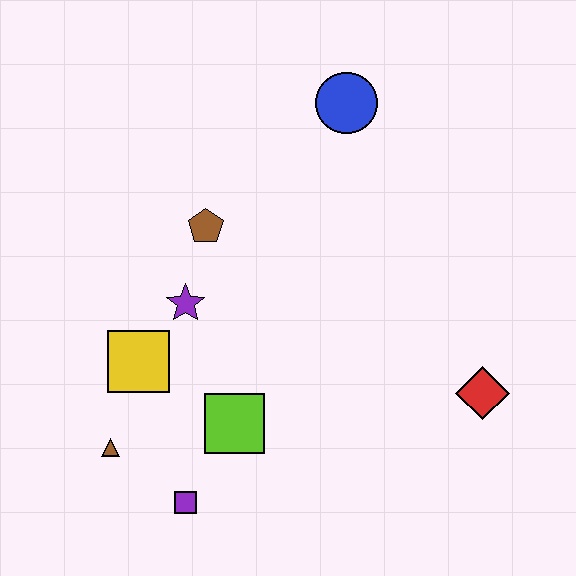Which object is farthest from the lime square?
The blue circle is farthest from the lime square.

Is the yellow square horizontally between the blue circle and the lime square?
No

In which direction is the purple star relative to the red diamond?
The purple star is to the left of the red diamond.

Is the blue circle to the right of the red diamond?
No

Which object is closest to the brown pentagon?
The purple star is closest to the brown pentagon.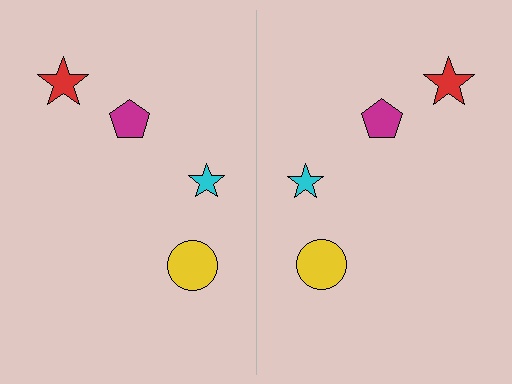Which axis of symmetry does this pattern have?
The pattern has a vertical axis of symmetry running through the center of the image.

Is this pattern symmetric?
Yes, this pattern has bilateral (reflection) symmetry.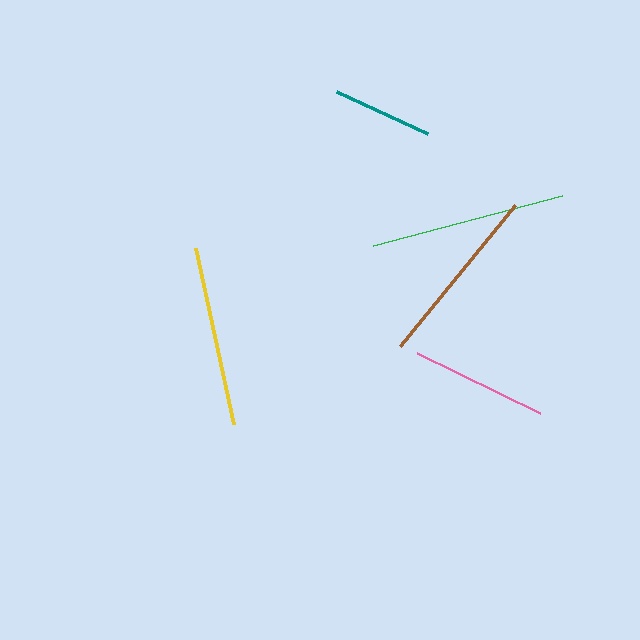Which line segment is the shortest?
The teal line is the shortest at approximately 100 pixels.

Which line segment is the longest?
The green line is the longest at approximately 195 pixels.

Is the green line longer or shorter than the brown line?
The green line is longer than the brown line.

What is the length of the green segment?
The green segment is approximately 195 pixels long.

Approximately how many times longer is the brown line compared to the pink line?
The brown line is approximately 1.3 times the length of the pink line.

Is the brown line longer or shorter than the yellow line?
The brown line is longer than the yellow line.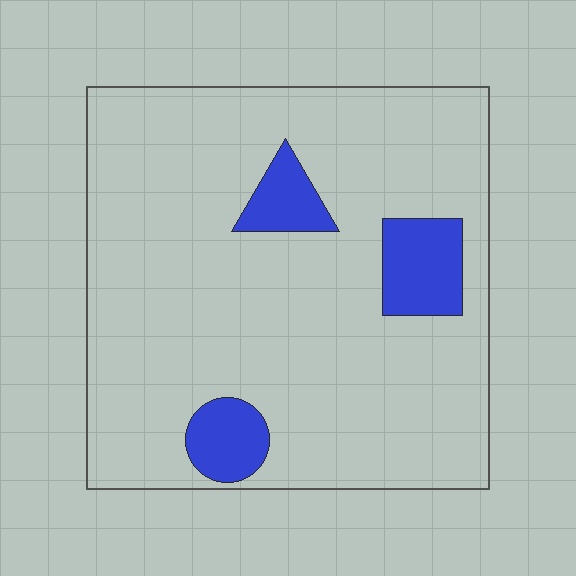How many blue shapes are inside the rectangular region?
3.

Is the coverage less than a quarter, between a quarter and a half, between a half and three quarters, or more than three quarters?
Less than a quarter.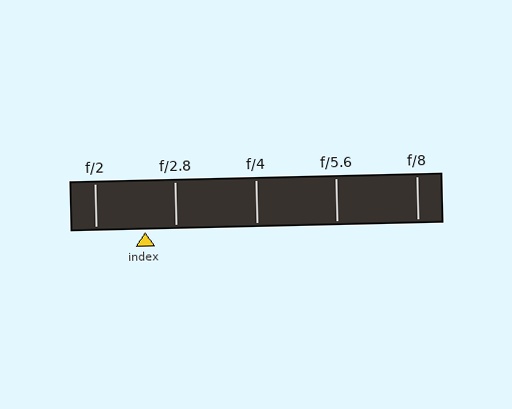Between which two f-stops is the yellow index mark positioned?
The index mark is between f/2 and f/2.8.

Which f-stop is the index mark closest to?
The index mark is closest to f/2.8.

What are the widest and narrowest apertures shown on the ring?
The widest aperture shown is f/2 and the narrowest is f/8.